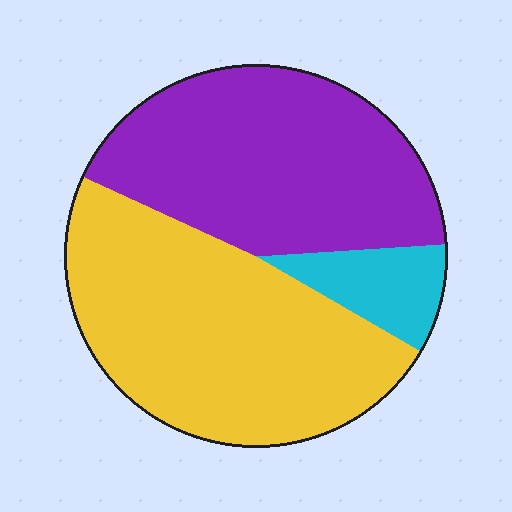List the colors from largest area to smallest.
From largest to smallest: yellow, purple, cyan.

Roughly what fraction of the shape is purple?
Purple takes up about two fifths (2/5) of the shape.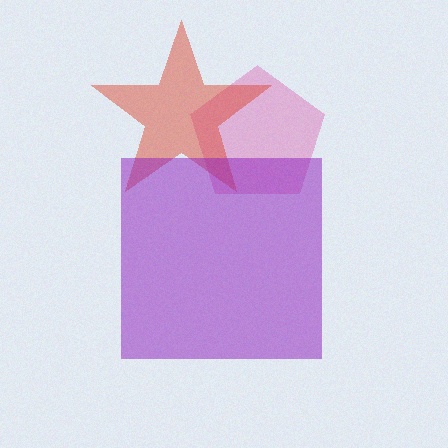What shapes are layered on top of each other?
The layered shapes are: a pink pentagon, a red star, a purple square.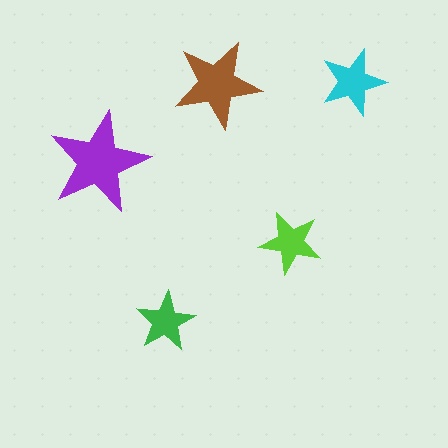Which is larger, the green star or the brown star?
The brown one.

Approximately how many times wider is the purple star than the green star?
About 1.5 times wider.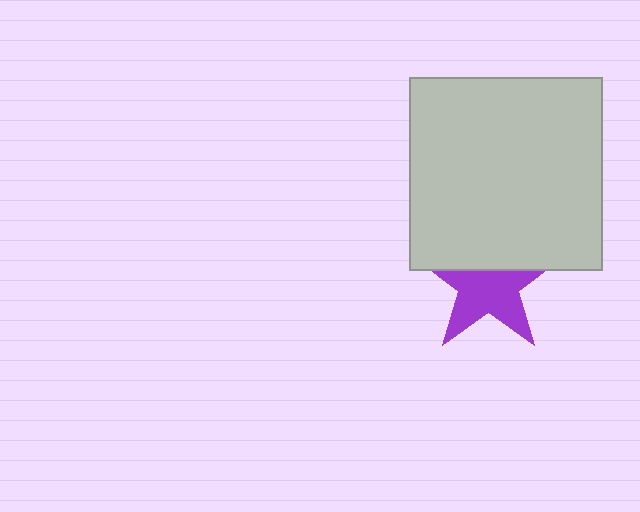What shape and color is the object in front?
The object in front is a light gray square.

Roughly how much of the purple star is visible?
About half of it is visible (roughly 60%).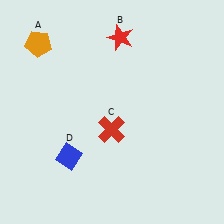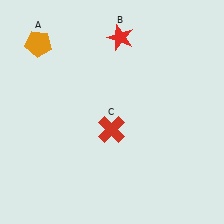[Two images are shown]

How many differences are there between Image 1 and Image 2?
There is 1 difference between the two images.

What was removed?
The blue diamond (D) was removed in Image 2.